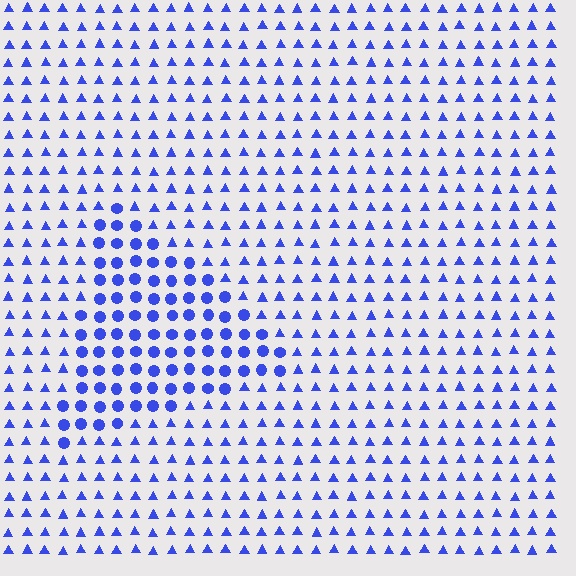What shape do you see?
I see a triangle.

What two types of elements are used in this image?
The image uses circles inside the triangle region and triangles outside it.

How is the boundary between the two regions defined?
The boundary is defined by a change in element shape: circles inside vs. triangles outside. All elements share the same color and spacing.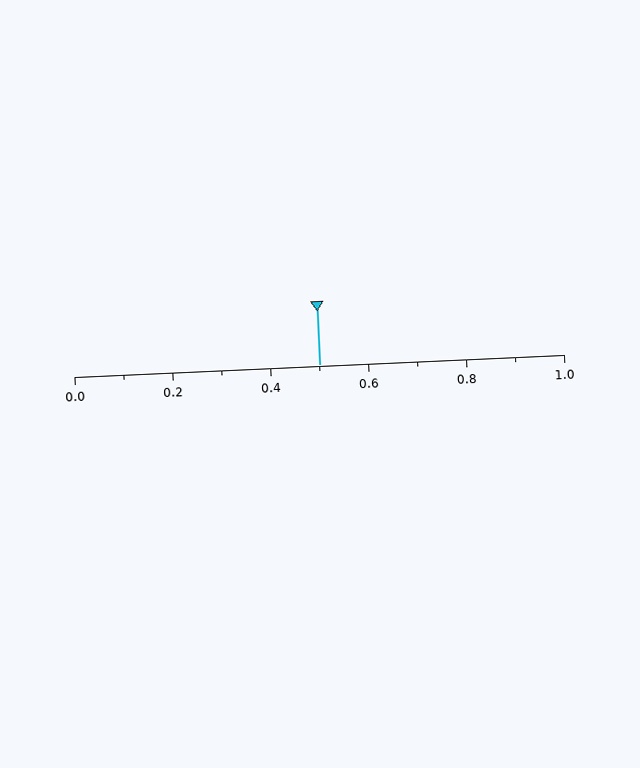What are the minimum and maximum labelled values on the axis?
The axis runs from 0.0 to 1.0.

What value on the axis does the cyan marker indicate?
The marker indicates approximately 0.5.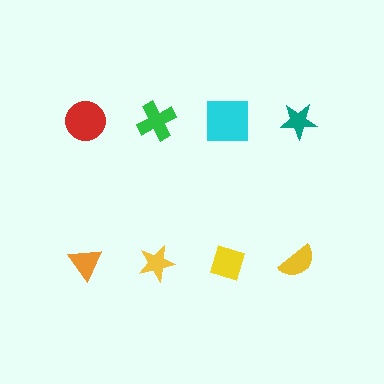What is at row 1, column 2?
A green cross.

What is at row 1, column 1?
A red circle.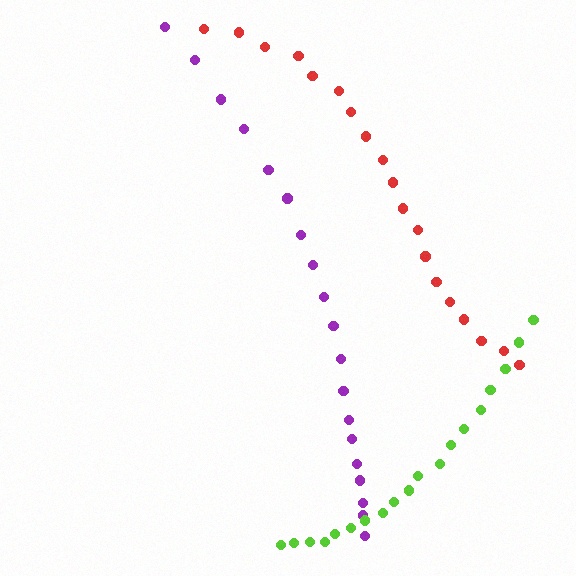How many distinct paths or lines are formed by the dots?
There are 3 distinct paths.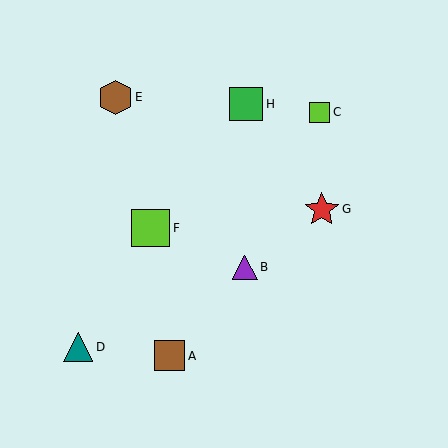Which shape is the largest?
The lime square (labeled F) is the largest.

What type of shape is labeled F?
Shape F is a lime square.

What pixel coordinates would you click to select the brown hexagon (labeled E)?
Click at (115, 97) to select the brown hexagon E.